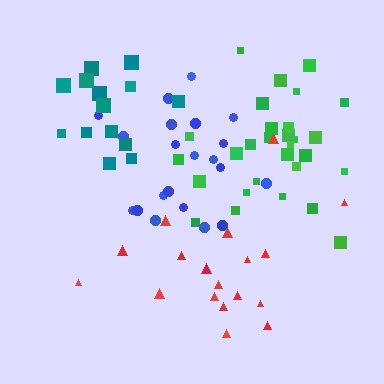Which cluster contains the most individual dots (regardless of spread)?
Green (29).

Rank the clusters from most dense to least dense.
teal, green, blue, red.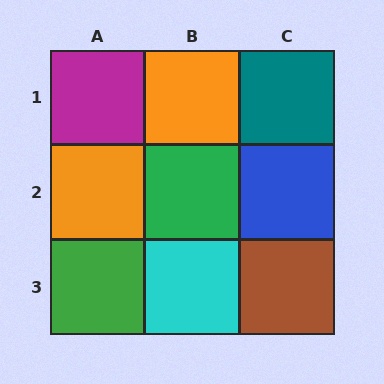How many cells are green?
2 cells are green.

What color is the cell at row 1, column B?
Orange.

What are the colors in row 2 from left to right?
Orange, green, blue.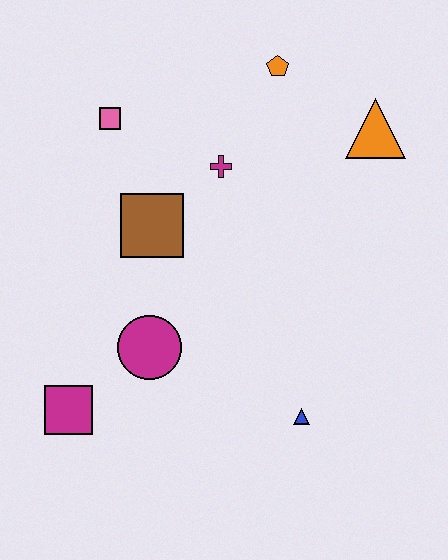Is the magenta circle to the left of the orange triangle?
Yes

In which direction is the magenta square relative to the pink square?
The magenta square is below the pink square.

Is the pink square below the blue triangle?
No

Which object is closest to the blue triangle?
The magenta circle is closest to the blue triangle.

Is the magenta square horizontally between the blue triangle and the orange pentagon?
No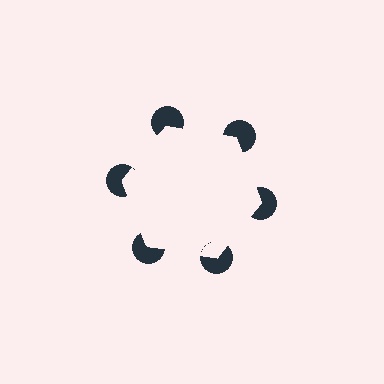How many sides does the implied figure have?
6 sides.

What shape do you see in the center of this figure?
An illusory hexagon — its edges are inferred from the aligned wedge cuts in the pac-man discs, not physically drawn.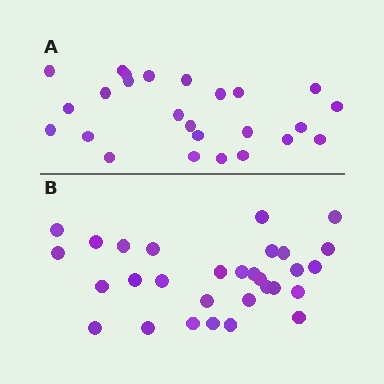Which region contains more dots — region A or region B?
Region B (the bottom region) has more dots.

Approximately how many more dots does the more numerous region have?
Region B has about 5 more dots than region A.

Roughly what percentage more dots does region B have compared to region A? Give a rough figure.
About 20% more.